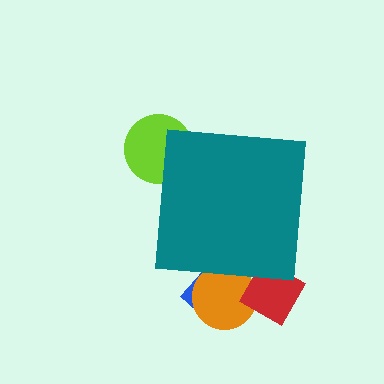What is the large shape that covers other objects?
A teal square.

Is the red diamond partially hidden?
Yes, the red diamond is partially hidden behind the teal square.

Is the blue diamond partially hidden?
Yes, the blue diamond is partially hidden behind the teal square.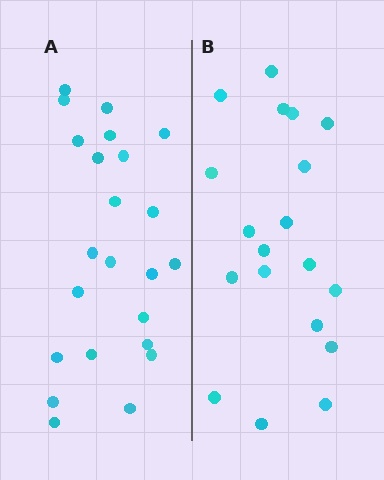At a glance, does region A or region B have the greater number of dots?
Region A (the left region) has more dots.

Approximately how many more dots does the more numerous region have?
Region A has about 4 more dots than region B.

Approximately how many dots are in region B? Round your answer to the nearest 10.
About 20 dots. (The exact count is 19, which rounds to 20.)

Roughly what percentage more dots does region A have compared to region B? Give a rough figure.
About 20% more.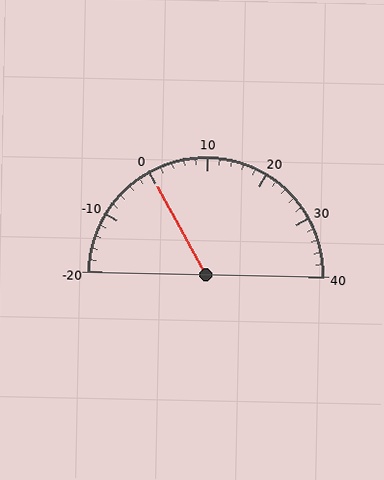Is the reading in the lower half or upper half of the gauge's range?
The reading is in the lower half of the range (-20 to 40).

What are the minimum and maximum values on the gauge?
The gauge ranges from -20 to 40.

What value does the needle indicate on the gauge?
The needle indicates approximately 0.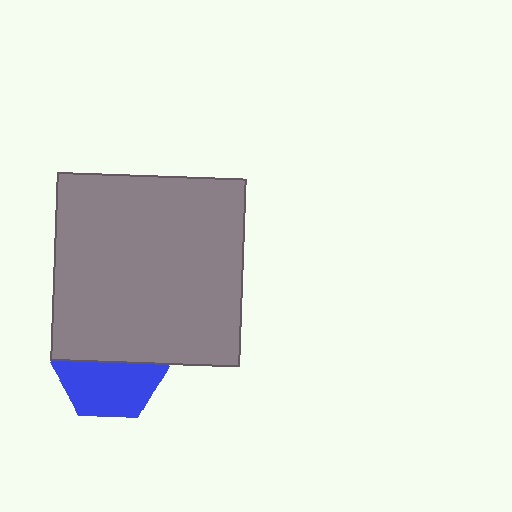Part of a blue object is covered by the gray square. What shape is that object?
It is a hexagon.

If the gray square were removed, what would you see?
You would see the complete blue hexagon.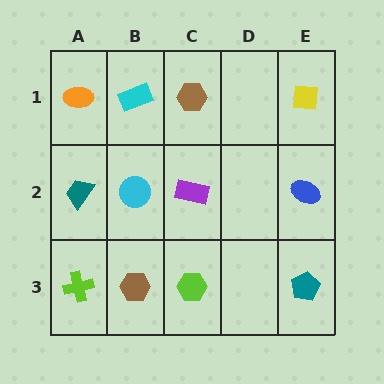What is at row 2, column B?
A cyan circle.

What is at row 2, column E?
A blue ellipse.